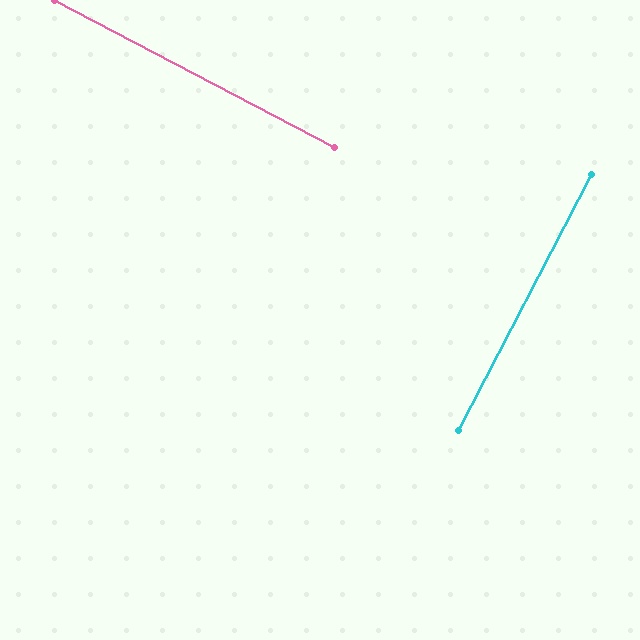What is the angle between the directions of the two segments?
Approximately 90 degrees.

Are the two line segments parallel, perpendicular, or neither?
Perpendicular — they meet at approximately 90°.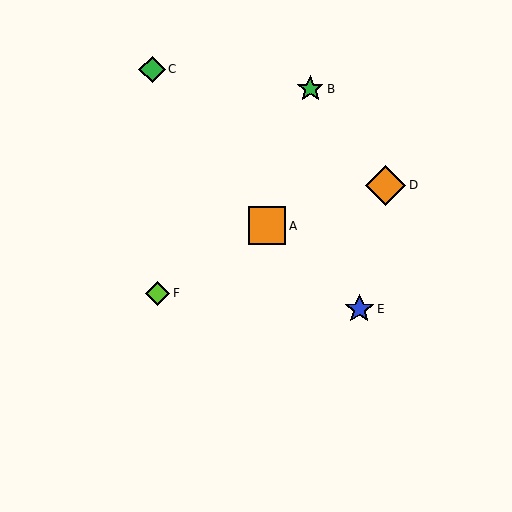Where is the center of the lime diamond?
The center of the lime diamond is at (158, 293).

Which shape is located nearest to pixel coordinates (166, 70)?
The green diamond (labeled C) at (152, 69) is nearest to that location.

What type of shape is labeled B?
Shape B is a green star.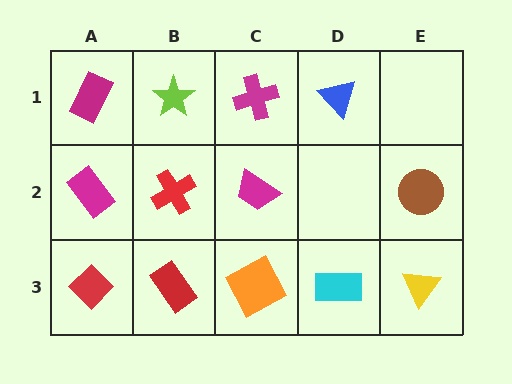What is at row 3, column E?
A yellow triangle.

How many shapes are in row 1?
4 shapes.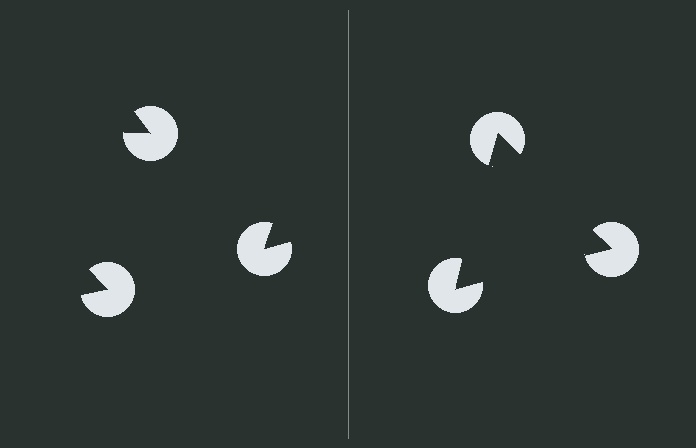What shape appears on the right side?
An illusory triangle.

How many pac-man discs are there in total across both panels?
6 — 3 on each side.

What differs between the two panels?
The pac-man discs are positioned identically on both sides; only the wedge orientations differ. On the right they align to a triangle; on the left they are misaligned.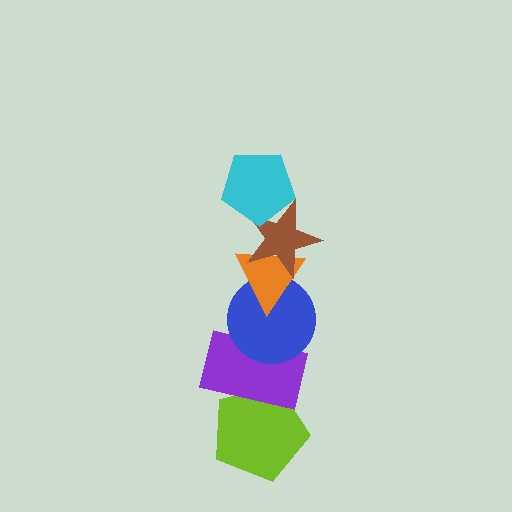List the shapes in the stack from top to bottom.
From top to bottom: the cyan pentagon, the brown star, the orange triangle, the blue circle, the purple rectangle, the lime pentagon.